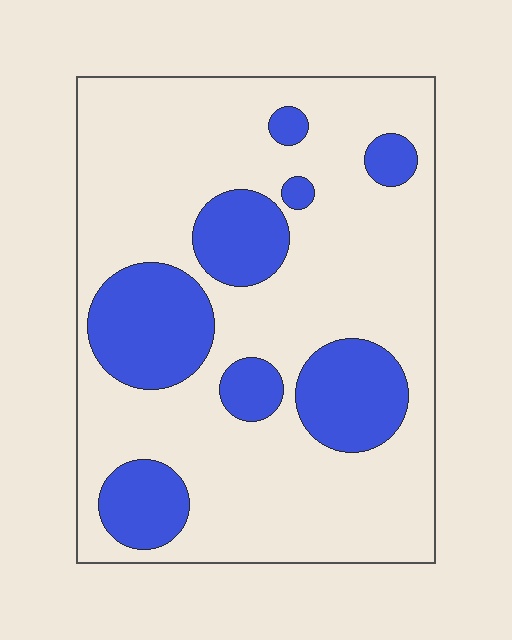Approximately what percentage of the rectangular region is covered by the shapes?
Approximately 25%.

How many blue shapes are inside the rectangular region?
8.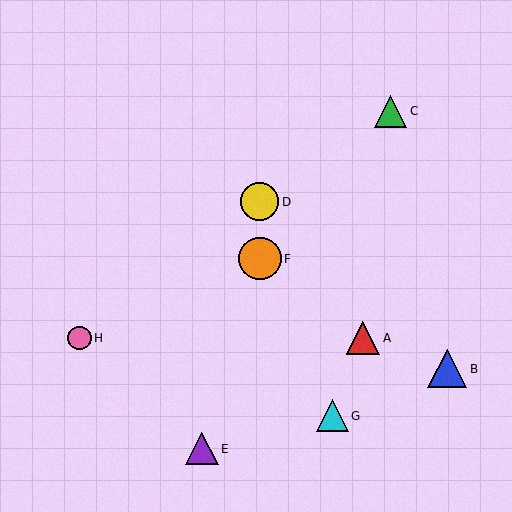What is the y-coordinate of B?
Object B is at y≈369.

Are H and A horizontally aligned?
Yes, both are at y≈338.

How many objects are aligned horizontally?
2 objects (A, H) are aligned horizontally.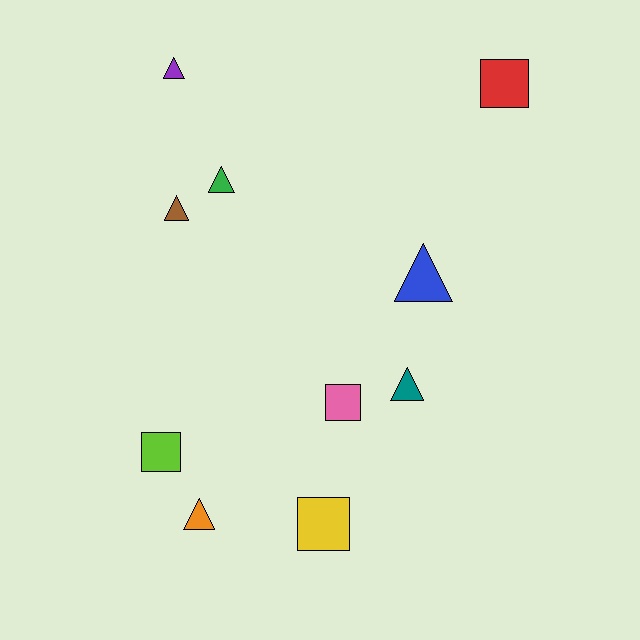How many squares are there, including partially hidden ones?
There are 4 squares.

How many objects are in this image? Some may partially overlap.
There are 10 objects.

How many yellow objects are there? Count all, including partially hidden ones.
There is 1 yellow object.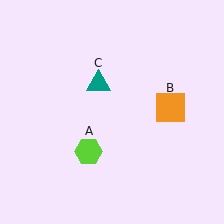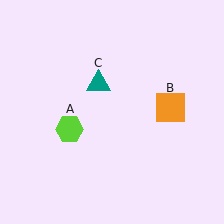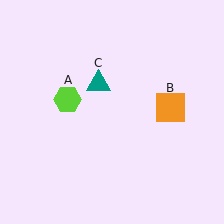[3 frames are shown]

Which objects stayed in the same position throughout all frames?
Orange square (object B) and teal triangle (object C) remained stationary.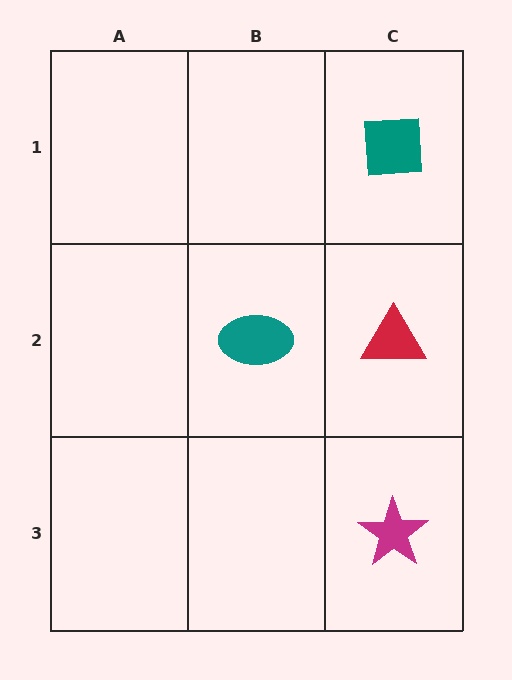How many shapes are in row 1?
1 shape.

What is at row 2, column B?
A teal ellipse.